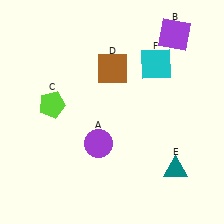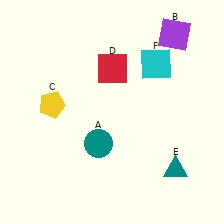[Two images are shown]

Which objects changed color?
A changed from purple to teal. C changed from lime to yellow. D changed from brown to red.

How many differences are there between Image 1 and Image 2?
There are 3 differences between the two images.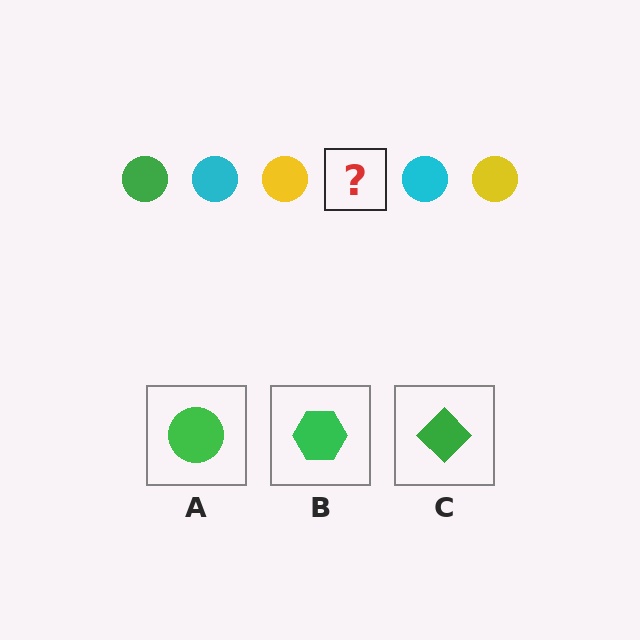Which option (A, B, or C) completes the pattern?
A.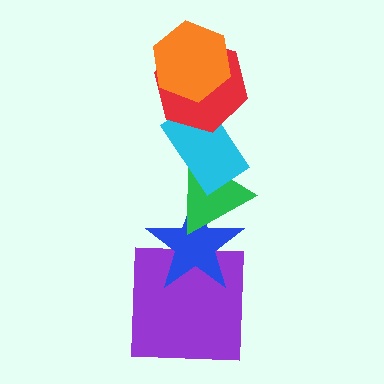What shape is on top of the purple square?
The blue star is on top of the purple square.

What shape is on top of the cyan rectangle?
The red hexagon is on top of the cyan rectangle.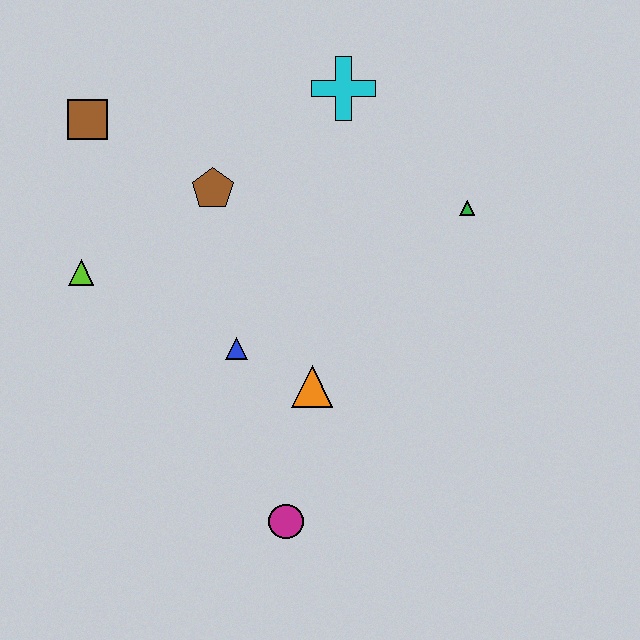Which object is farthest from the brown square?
The magenta circle is farthest from the brown square.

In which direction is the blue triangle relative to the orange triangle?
The blue triangle is to the left of the orange triangle.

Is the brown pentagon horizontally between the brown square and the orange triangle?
Yes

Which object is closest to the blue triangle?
The orange triangle is closest to the blue triangle.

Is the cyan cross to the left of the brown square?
No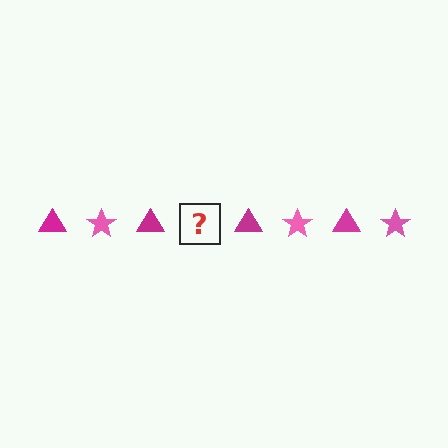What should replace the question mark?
The question mark should be replaced with a pink star.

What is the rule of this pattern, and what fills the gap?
The rule is that the pattern alternates between magenta triangle and pink star. The gap should be filled with a pink star.